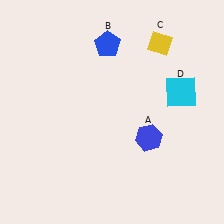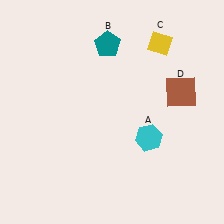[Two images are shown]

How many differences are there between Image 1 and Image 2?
There are 3 differences between the two images.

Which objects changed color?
A changed from blue to cyan. B changed from blue to teal. D changed from cyan to brown.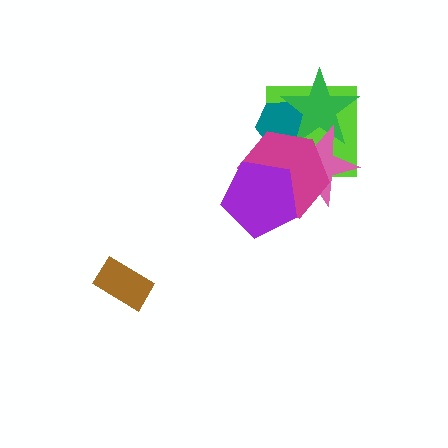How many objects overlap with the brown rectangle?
0 objects overlap with the brown rectangle.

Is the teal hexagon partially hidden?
Yes, it is partially covered by another shape.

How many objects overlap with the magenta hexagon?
5 objects overlap with the magenta hexagon.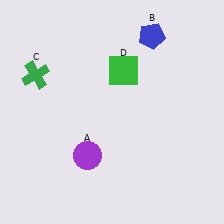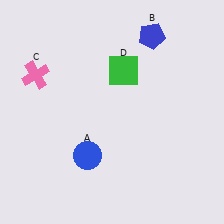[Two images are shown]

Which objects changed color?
A changed from purple to blue. C changed from green to pink.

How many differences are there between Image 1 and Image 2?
There are 2 differences between the two images.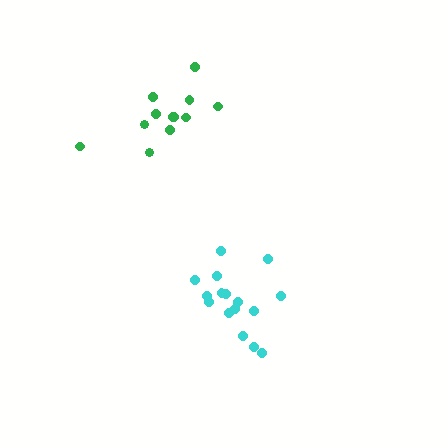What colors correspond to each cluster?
The clusters are colored: green, cyan.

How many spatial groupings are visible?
There are 2 spatial groupings.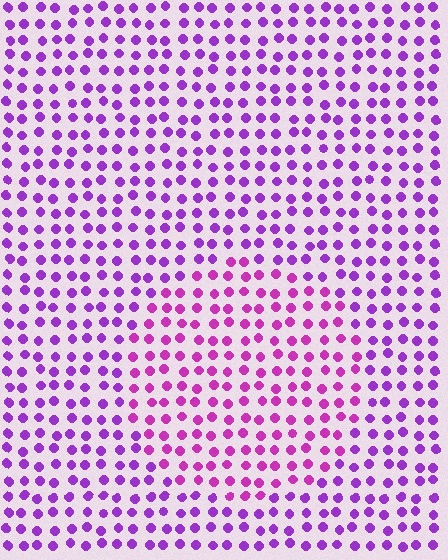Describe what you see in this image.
The image is filled with small purple elements in a uniform arrangement. A circle-shaped region is visible where the elements are tinted to a slightly different hue, forming a subtle color boundary.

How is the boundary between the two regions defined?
The boundary is defined purely by a slight shift in hue (about 27 degrees). Spacing, size, and orientation are identical on both sides.